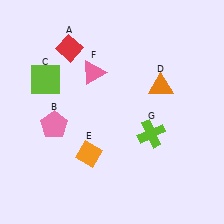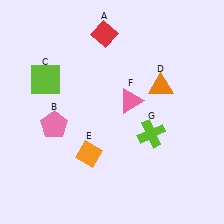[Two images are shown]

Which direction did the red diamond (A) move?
The red diamond (A) moved right.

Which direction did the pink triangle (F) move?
The pink triangle (F) moved right.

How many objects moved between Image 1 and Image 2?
2 objects moved between the two images.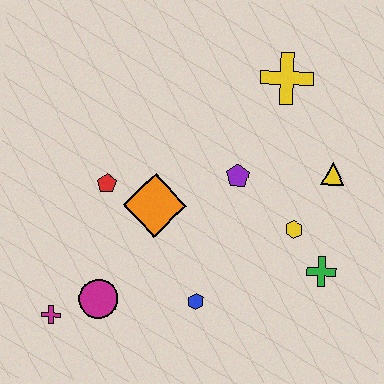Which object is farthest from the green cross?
The magenta cross is farthest from the green cross.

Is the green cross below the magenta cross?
No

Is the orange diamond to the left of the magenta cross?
No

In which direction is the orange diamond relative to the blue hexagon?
The orange diamond is above the blue hexagon.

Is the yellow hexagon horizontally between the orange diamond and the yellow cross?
No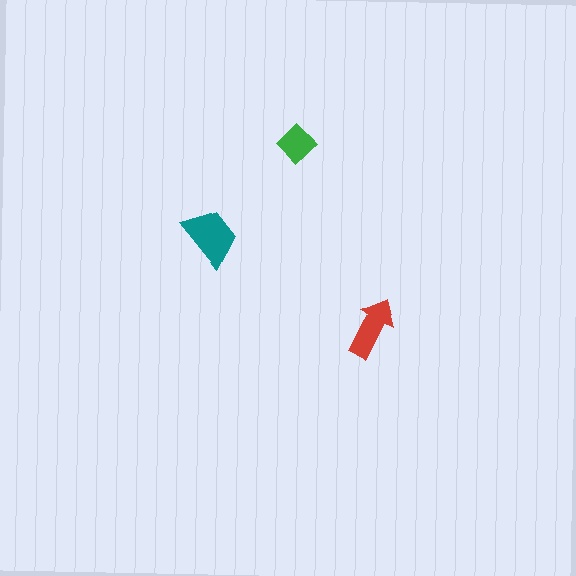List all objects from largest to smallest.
The teal trapezoid, the red arrow, the green diamond.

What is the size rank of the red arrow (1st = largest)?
2nd.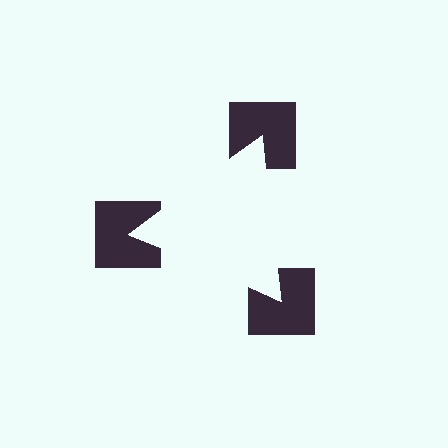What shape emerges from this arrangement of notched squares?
An illusory triangle — its edges are inferred from the aligned wedge cuts in the notched squares, not physically drawn.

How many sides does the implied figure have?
3 sides.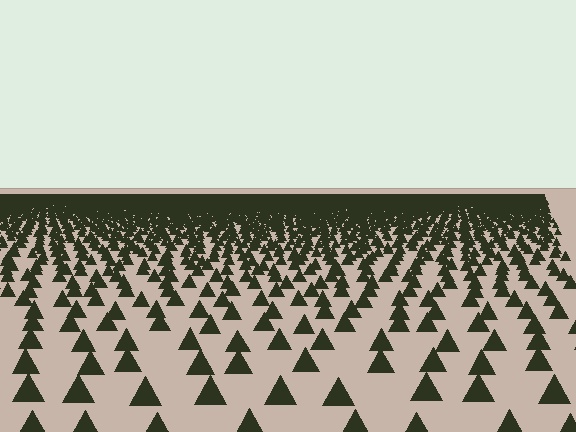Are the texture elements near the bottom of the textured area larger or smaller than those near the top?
Larger. Near the bottom, elements are closer to the viewer and appear at a bigger on-screen size.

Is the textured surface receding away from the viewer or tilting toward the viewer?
The surface is receding away from the viewer. Texture elements get smaller and denser toward the top.